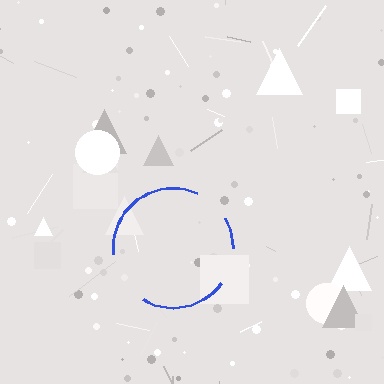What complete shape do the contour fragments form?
The contour fragments form a circle.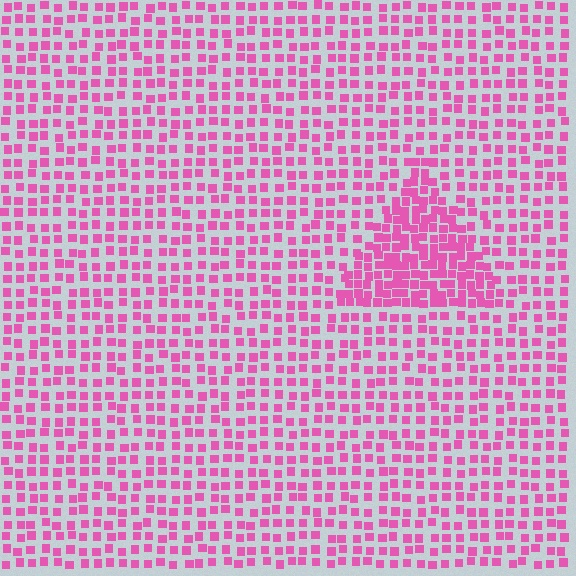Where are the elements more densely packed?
The elements are more densely packed inside the triangle boundary.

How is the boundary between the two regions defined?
The boundary is defined by a change in element density (approximately 1.9x ratio). All elements are the same color, size, and shape.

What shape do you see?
I see a triangle.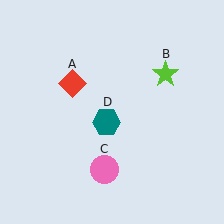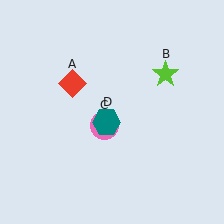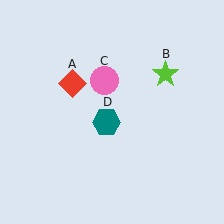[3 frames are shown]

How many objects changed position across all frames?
1 object changed position: pink circle (object C).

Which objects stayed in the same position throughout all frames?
Red diamond (object A) and lime star (object B) and teal hexagon (object D) remained stationary.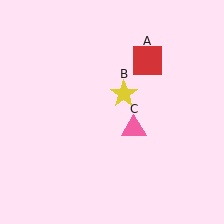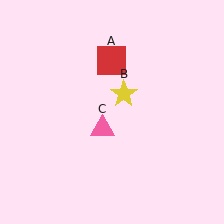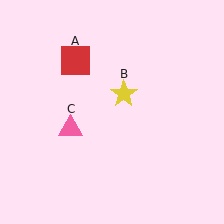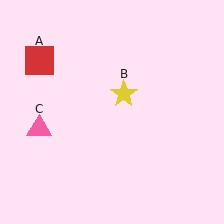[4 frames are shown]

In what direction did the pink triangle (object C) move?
The pink triangle (object C) moved left.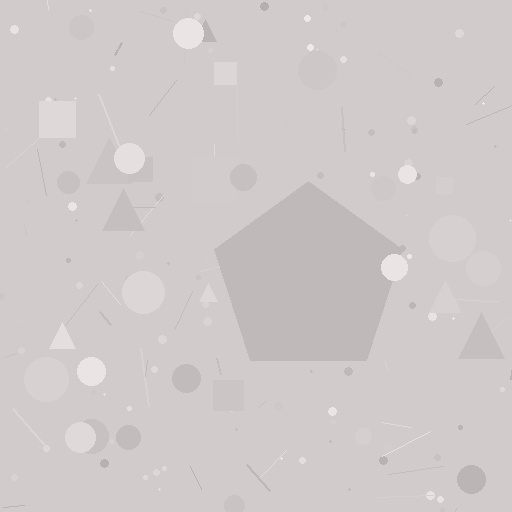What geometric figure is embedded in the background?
A pentagon is embedded in the background.